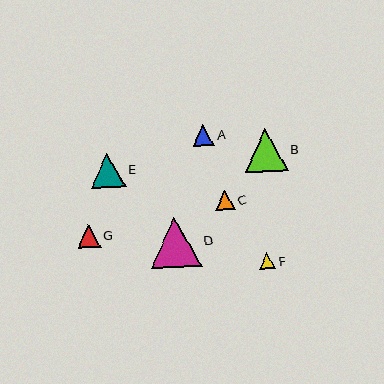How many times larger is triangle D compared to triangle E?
Triangle D is approximately 1.5 times the size of triangle E.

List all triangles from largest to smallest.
From largest to smallest: D, B, E, G, A, C, F.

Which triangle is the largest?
Triangle D is the largest with a size of approximately 51 pixels.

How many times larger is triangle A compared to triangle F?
Triangle A is approximately 1.4 times the size of triangle F.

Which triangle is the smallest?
Triangle F is the smallest with a size of approximately 16 pixels.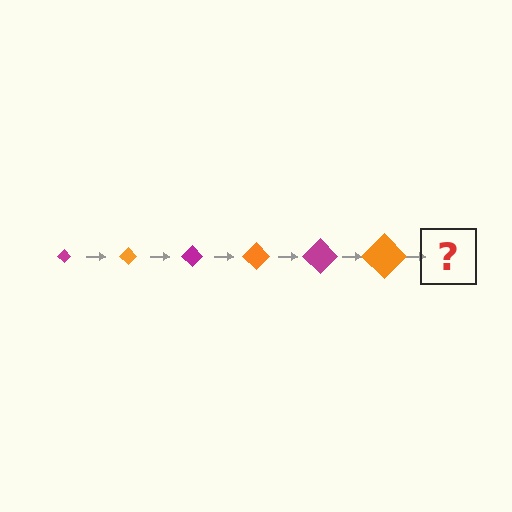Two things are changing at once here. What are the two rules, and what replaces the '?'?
The two rules are that the diamond grows larger each step and the color cycles through magenta and orange. The '?' should be a magenta diamond, larger than the previous one.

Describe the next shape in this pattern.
It should be a magenta diamond, larger than the previous one.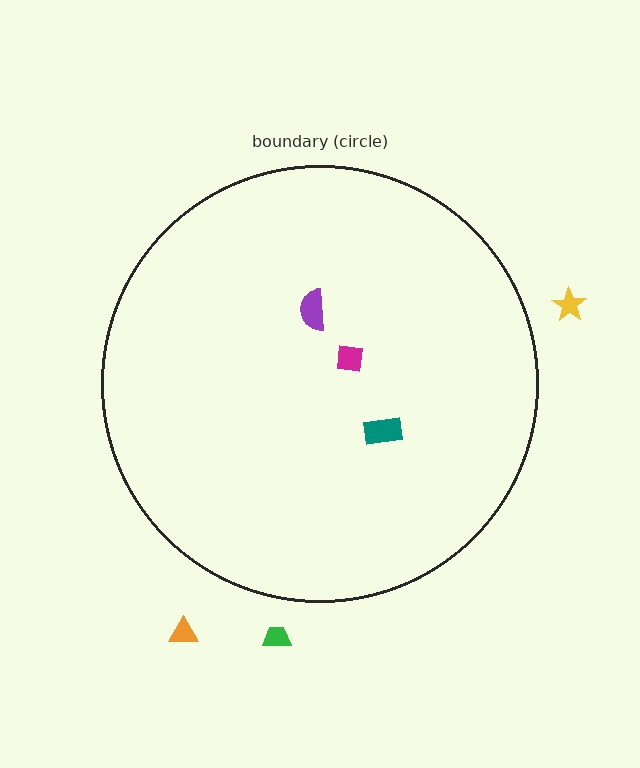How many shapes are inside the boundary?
3 inside, 3 outside.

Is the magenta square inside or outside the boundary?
Inside.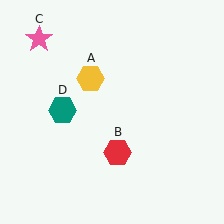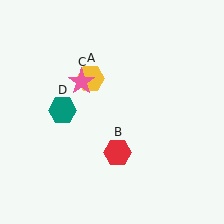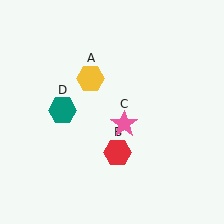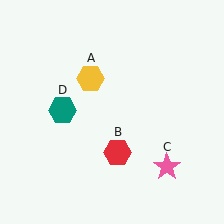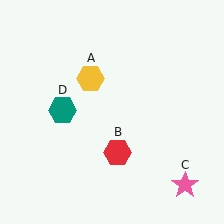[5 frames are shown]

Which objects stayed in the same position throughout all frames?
Yellow hexagon (object A) and red hexagon (object B) and teal hexagon (object D) remained stationary.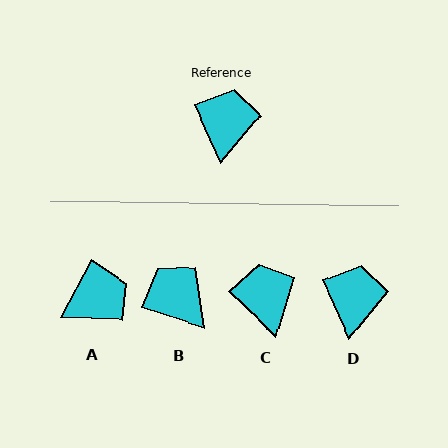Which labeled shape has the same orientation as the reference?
D.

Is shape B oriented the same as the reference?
No, it is off by about 47 degrees.